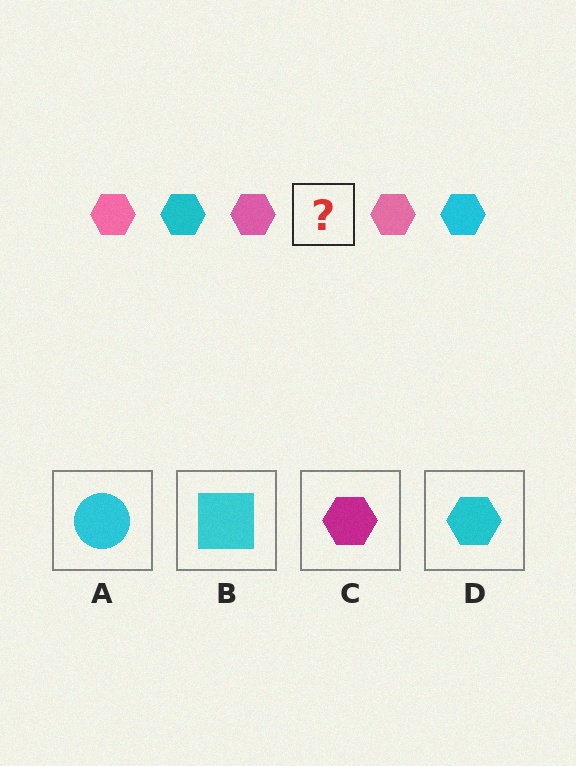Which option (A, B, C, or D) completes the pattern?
D.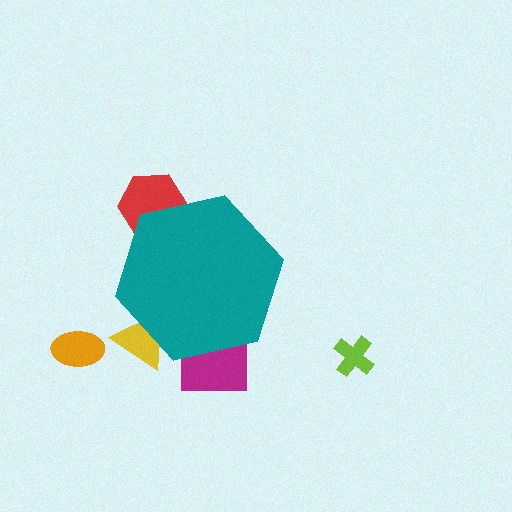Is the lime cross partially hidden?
No, the lime cross is fully visible.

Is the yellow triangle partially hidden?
Yes, the yellow triangle is partially hidden behind the teal hexagon.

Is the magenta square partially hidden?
Yes, the magenta square is partially hidden behind the teal hexagon.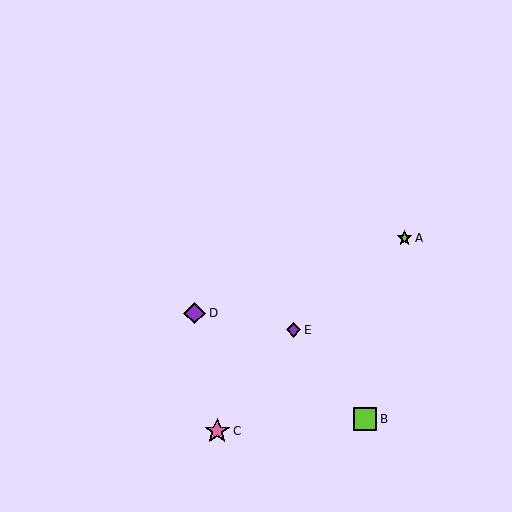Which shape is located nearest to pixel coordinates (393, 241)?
The lime star (labeled A) at (404, 238) is nearest to that location.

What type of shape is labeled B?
Shape B is a lime square.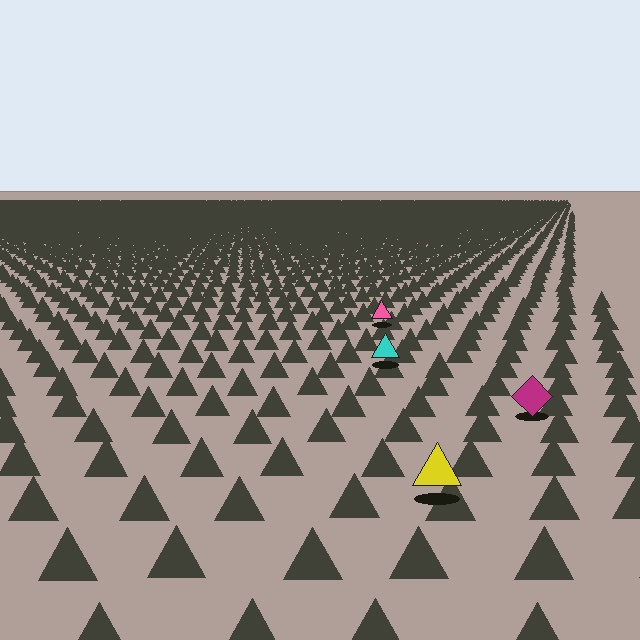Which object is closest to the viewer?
The yellow triangle is closest. The texture marks near it are larger and more spread out.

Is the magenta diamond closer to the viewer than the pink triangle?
Yes. The magenta diamond is closer — you can tell from the texture gradient: the ground texture is coarser near it.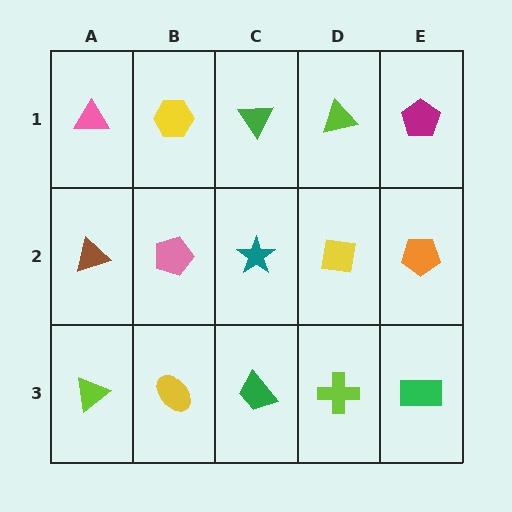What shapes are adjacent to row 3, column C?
A teal star (row 2, column C), a yellow ellipse (row 3, column B), a lime cross (row 3, column D).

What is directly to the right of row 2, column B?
A teal star.